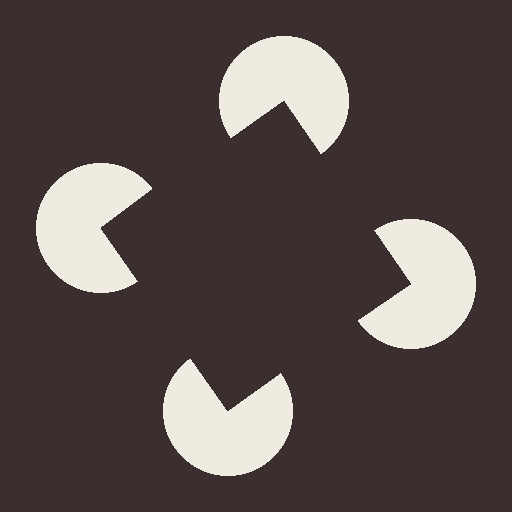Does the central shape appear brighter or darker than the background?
It typically appears slightly darker than the background, even though no actual brightness change is drawn.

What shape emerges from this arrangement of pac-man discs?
An illusory square — its edges are inferred from the aligned wedge cuts in the pac-man discs, not physically drawn.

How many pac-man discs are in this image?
There are 4 — one at each vertex of the illusory square.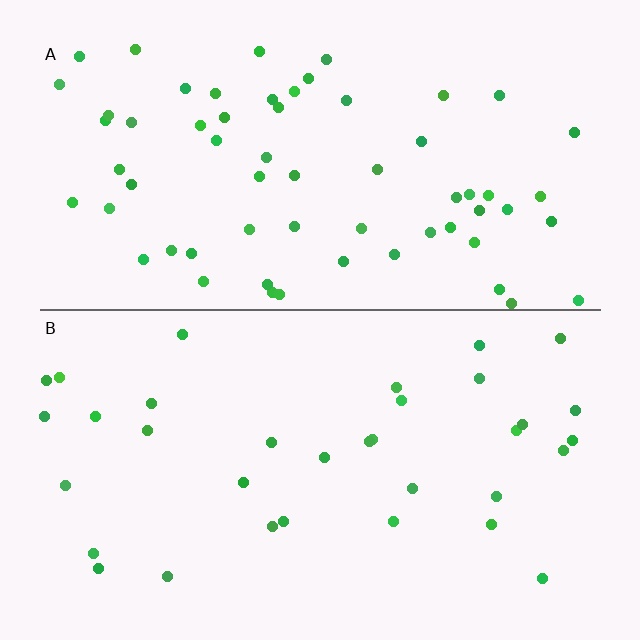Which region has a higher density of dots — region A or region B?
A (the top).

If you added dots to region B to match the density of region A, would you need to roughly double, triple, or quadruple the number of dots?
Approximately double.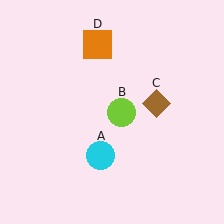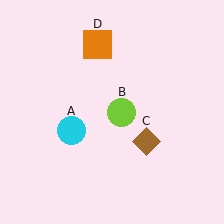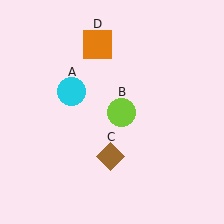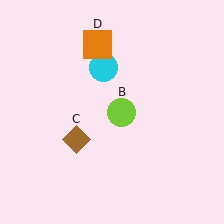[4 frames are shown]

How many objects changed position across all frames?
2 objects changed position: cyan circle (object A), brown diamond (object C).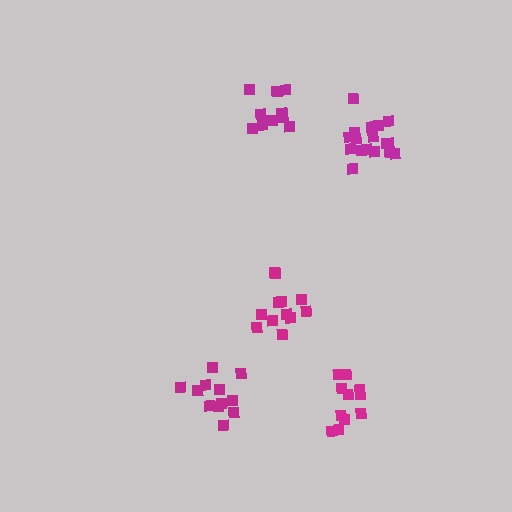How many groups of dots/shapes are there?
There are 5 groups.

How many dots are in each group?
Group 1: 11 dots, Group 2: 17 dots, Group 3: 12 dots, Group 4: 11 dots, Group 5: 12 dots (63 total).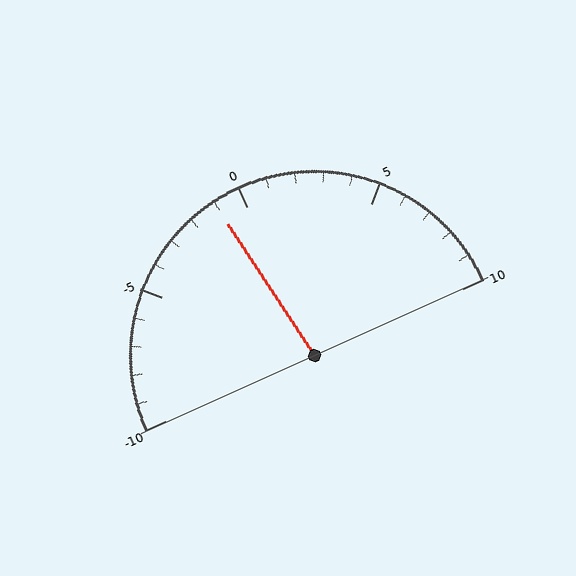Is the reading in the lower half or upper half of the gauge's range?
The reading is in the lower half of the range (-10 to 10).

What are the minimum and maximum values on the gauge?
The gauge ranges from -10 to 10.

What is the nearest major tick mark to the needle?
The nearest major tick mark is 0.